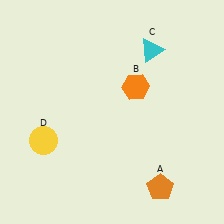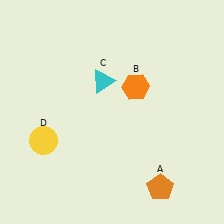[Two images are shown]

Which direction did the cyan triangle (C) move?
The cyan triangle (C) moved left.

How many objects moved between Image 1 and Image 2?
1 object moved between the two images.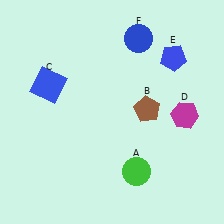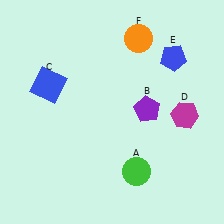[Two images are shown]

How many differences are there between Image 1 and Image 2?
There are 2 differences between the two images.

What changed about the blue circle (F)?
In Image 1, F is blue. In Image 2, it changed to orange.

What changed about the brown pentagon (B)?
In Image 1, B is brown. In Image 2, it changed to purple.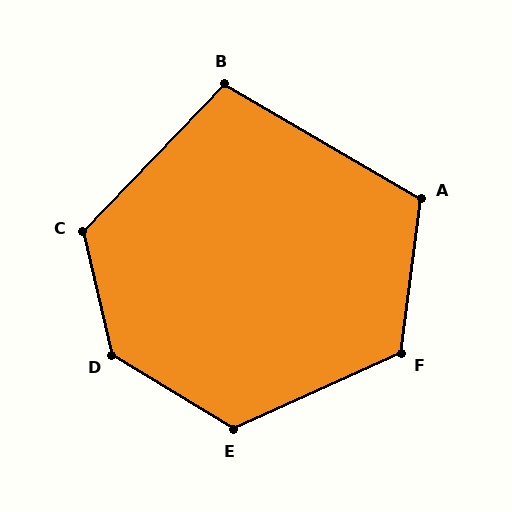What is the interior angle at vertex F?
Approximately 122 degrees (obtuse).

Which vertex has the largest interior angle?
D, at approximately 135 degrees.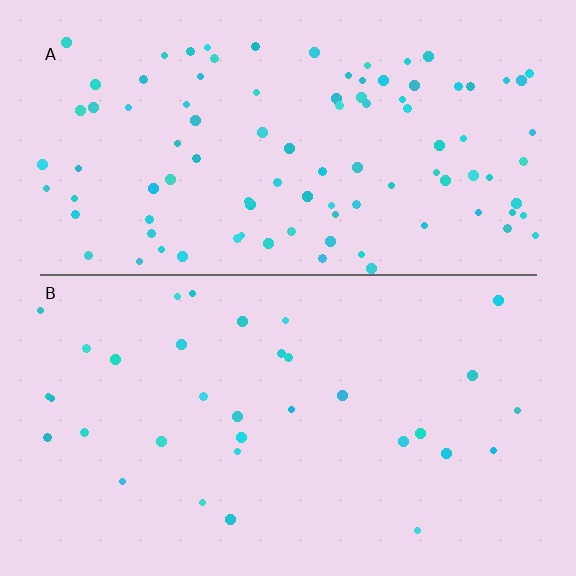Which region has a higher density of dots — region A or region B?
A (the top).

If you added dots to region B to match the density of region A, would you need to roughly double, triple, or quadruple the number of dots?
Approximately triple.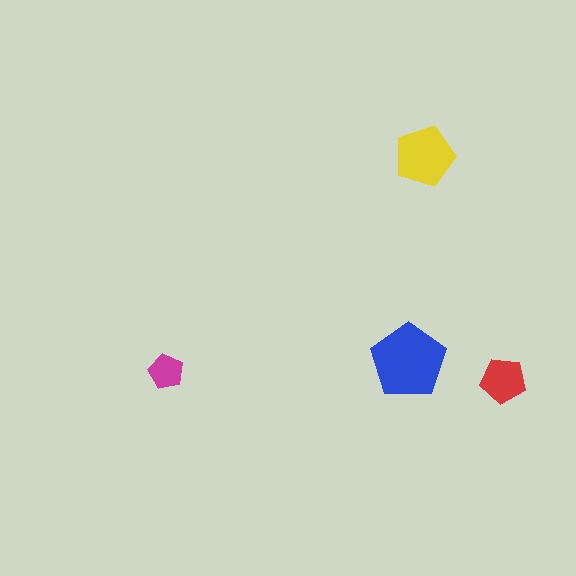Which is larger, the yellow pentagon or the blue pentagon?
The blue one.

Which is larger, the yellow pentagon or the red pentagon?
The yellow one.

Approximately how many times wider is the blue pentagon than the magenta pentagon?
About 2 times wider.